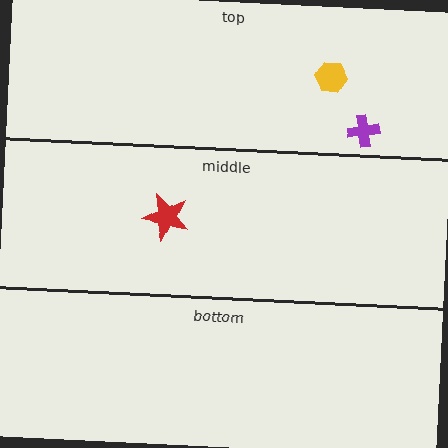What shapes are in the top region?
The yellow hexagon, the purple cross.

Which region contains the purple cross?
The top region.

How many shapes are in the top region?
2.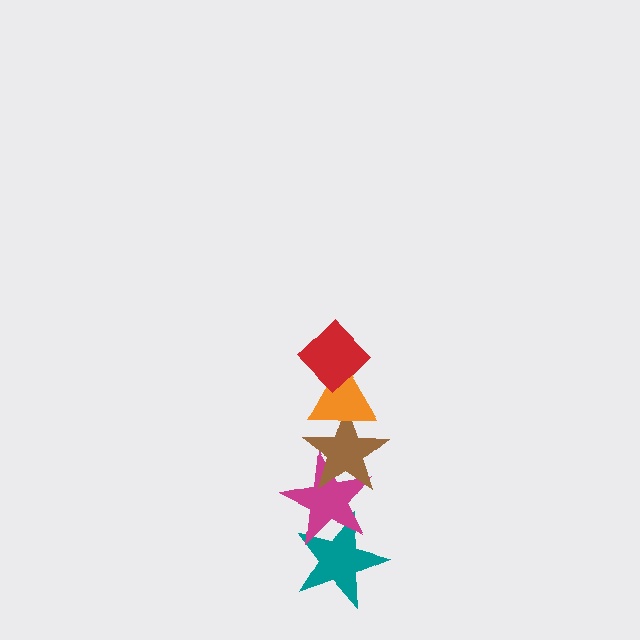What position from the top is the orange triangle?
The orange triangle is 2nd from the top.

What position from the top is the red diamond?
The red diamond is 1st from the top.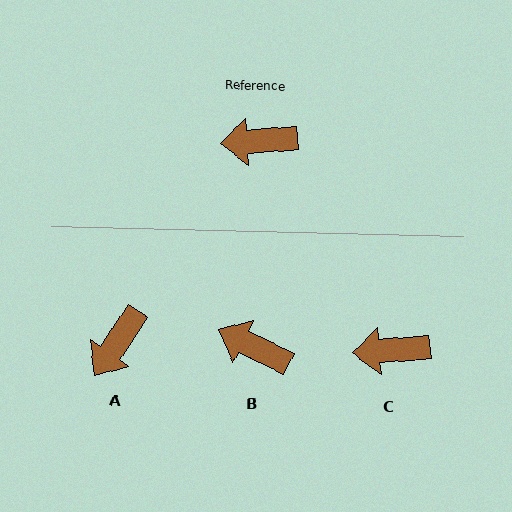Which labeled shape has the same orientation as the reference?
C.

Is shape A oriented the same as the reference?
No, it is off by about 51 degrees.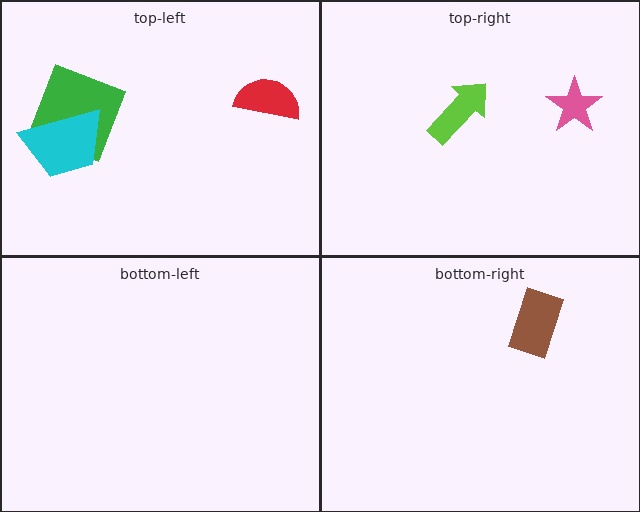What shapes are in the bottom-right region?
The brown rectangle.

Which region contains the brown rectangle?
The bottom-right region.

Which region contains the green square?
The top-left region.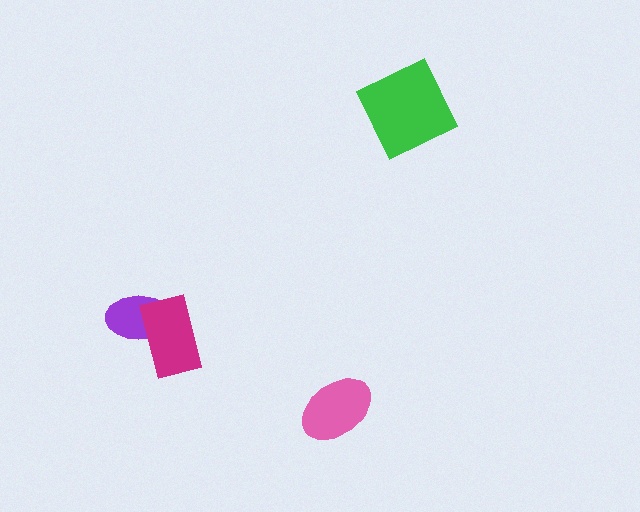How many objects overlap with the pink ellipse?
0 objects overlap with the pink ellipse.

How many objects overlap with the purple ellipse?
1 object overlaps with the purple ellipse.